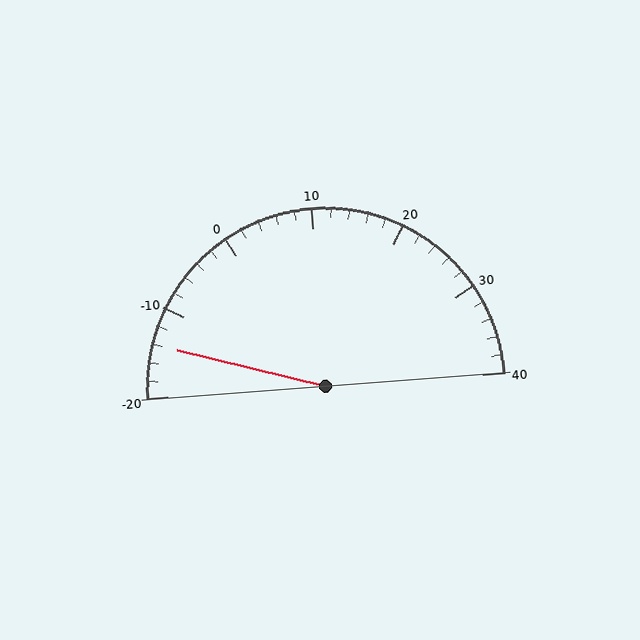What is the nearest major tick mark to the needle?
The nearest major tick mark is -10.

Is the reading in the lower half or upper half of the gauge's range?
The reading is in the lower half of the range (-20 to 40).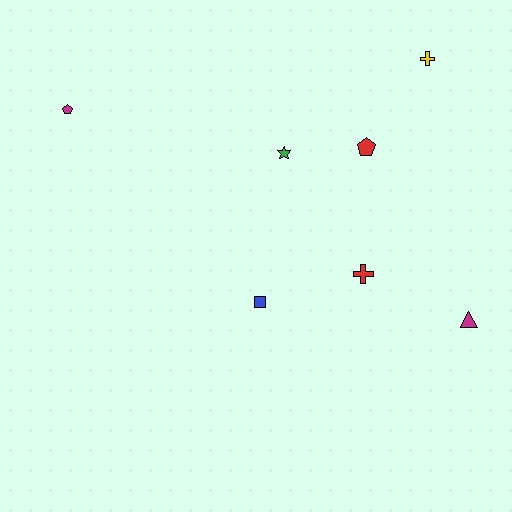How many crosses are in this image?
There are 2 crosses.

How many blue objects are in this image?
There is 1 blue object.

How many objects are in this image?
There are 7 objects.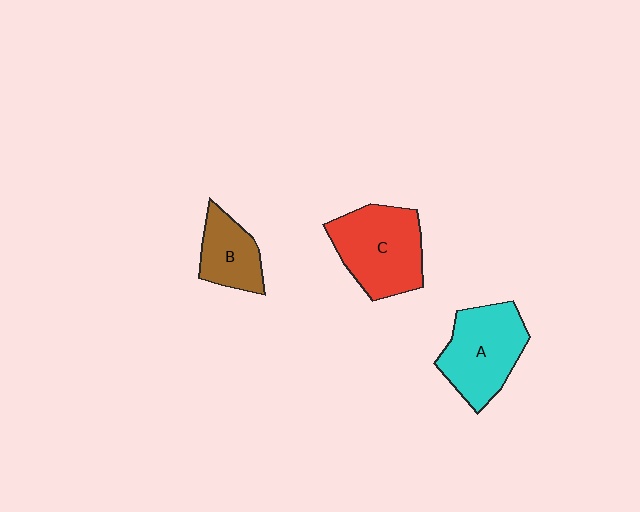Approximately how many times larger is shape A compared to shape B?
Approximately 1.6 times.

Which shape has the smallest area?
Shape B (brown).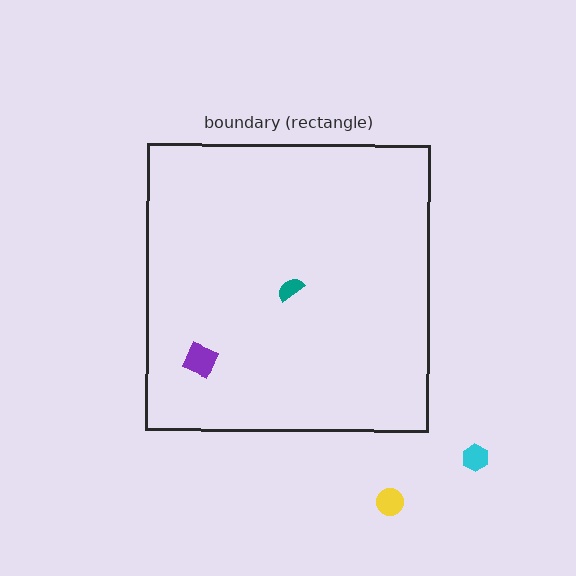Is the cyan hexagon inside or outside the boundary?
Outside.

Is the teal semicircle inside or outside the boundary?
Inside.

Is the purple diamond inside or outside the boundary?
Inside.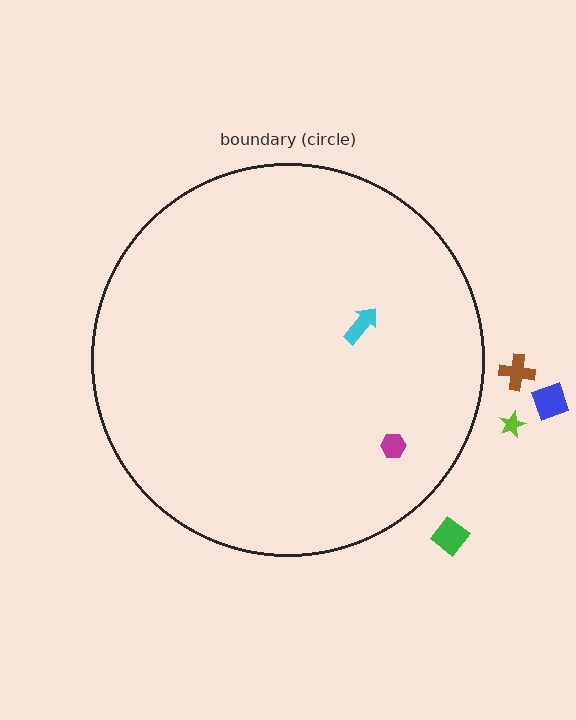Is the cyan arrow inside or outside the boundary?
Inside.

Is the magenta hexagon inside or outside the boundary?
Inside.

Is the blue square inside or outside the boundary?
Outside.